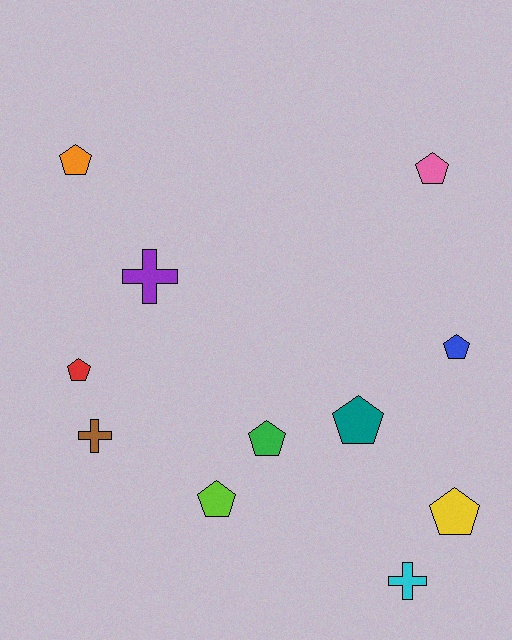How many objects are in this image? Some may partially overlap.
There are 11 objects.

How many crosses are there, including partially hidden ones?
There are 3 crosses.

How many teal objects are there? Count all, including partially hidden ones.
There is 1 teal object.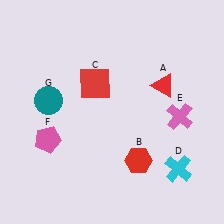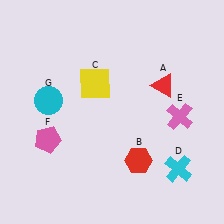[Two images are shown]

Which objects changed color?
C changed from red to yellow. G changed from teal to cyan.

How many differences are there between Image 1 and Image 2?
There are 2 differences between the two images.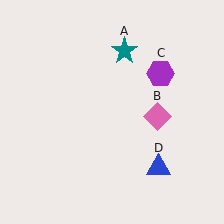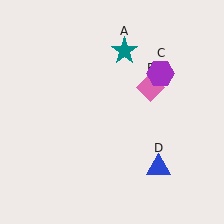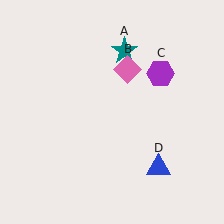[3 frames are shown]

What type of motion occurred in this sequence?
The pink diamond (object B) rotated counterclockwise around the center of the scene.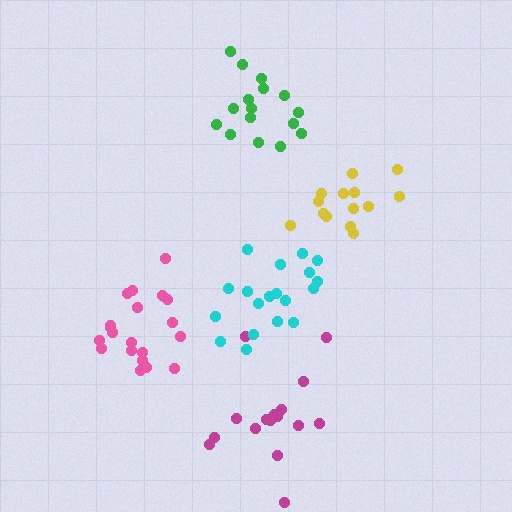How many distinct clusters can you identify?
There are 5 distinct clusters.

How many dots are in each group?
Group 1: 16 dots, Group 2: 16 dots, Group 3: 19 dots, Group 4: 14 dots, Group 5: 20 dots (85 total).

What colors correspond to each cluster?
The clusters are colored: magenta, green, cyan, yellow, pink.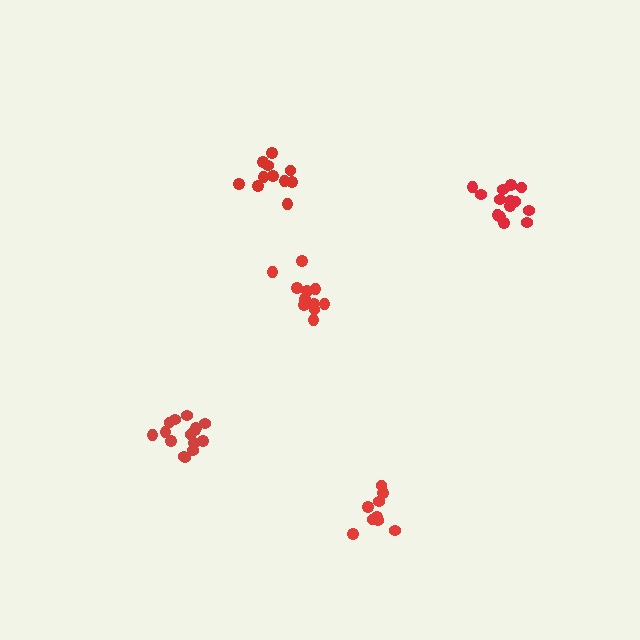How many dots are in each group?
Group 1: 15 dots, Group 2: 14 dots, Group 3: 11 dots, Group 4: 9 dots, Group 5: 11 dots (60 total).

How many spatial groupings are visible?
There are 5 spatial groupings.